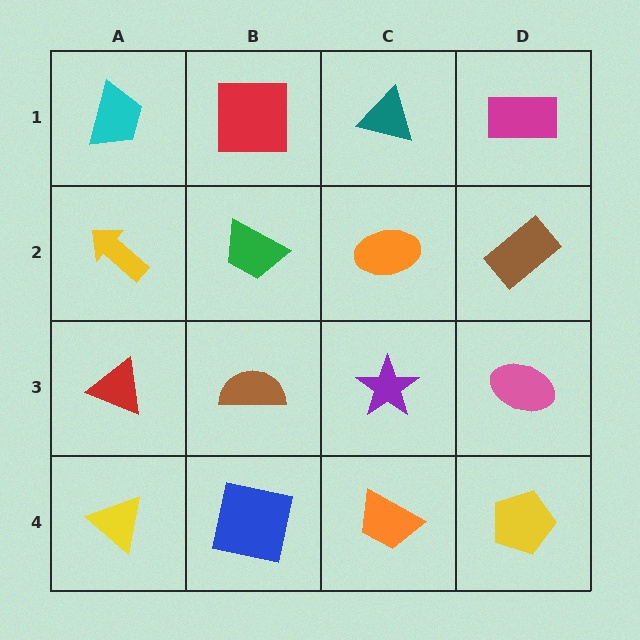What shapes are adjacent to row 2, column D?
A magenta rectangle (row 1, column D), a pink ellipse (row 3, column D), an orange ellipse (row 2, column C).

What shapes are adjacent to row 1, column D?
A brown rectangle (row 2, column D), a teal triangle (row 1, column C).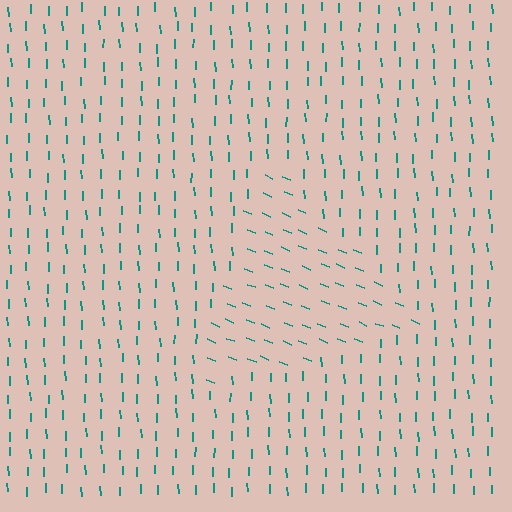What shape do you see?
I see a triangle.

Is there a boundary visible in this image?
Yes, there is a texture boundary formed by a change in line orientation.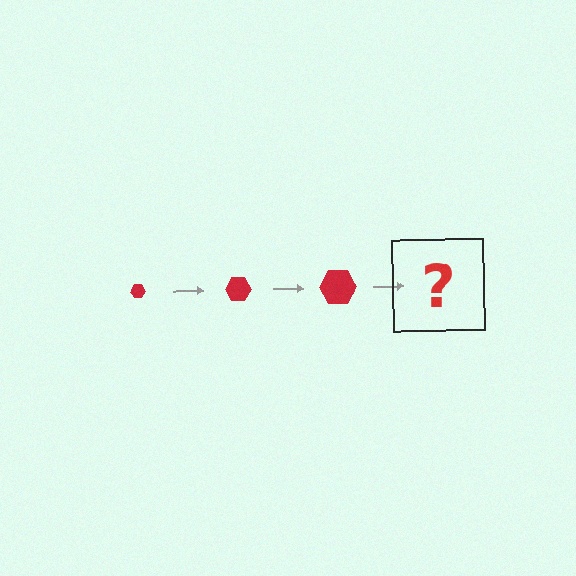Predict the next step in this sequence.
The next step is a red hexagon, larger than the previous one.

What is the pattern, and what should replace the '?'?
The pattern is that the hexagon gets progressively larger each step. The '?' should be a red hexagon, larger than the previous one.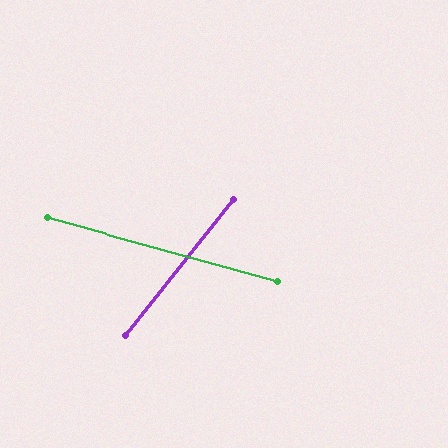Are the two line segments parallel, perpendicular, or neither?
Neither parallel nor perpendicular — they differ by about 67°.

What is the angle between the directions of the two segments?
Approximately 67 degrees.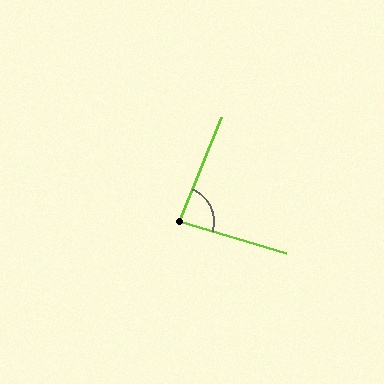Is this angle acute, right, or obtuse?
It is acute.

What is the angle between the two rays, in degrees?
Approximately 85 degrees.